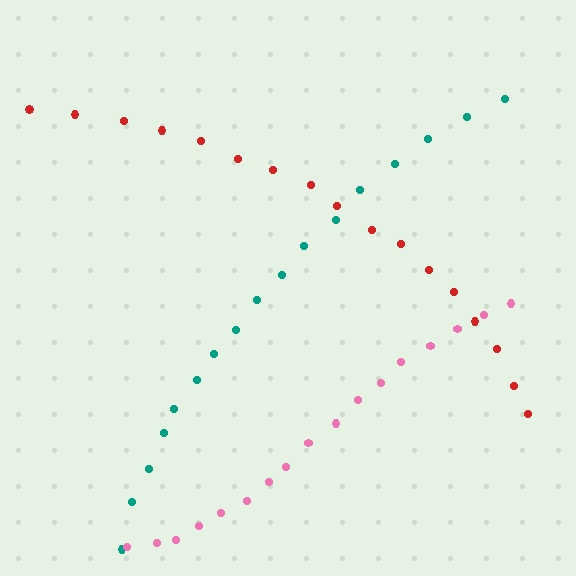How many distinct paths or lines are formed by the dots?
There are 3 distinct paths.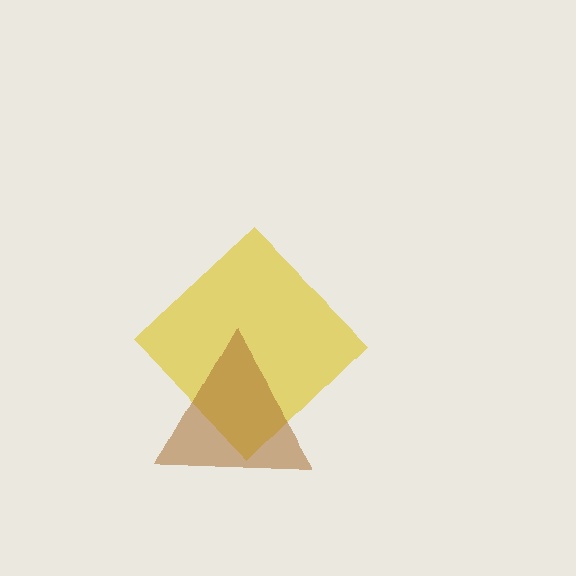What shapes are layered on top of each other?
The layered shapes are: a yellow diamond, a brown triangle.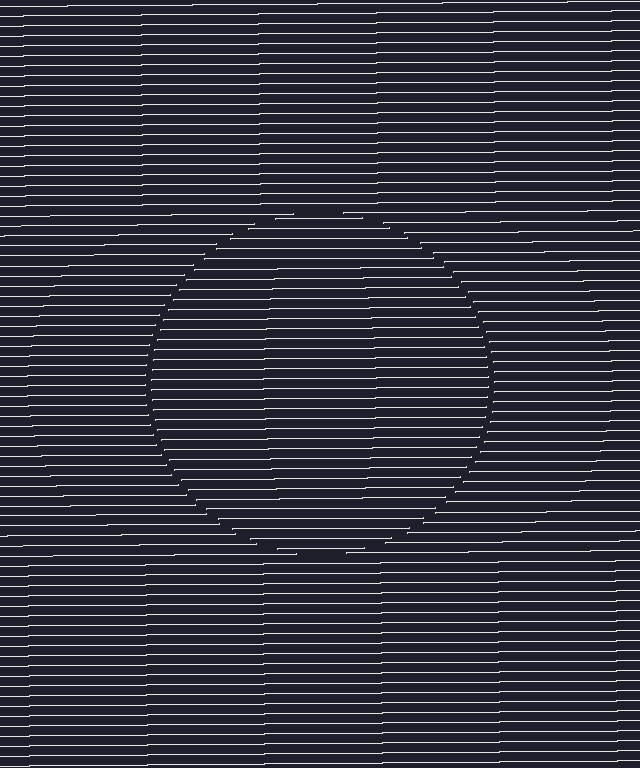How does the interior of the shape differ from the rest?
The interior of the shape contains the same grating, shifted by half a period — the contour is defined by the phase discontinuity where line-ends from the inner and outer gratings abut.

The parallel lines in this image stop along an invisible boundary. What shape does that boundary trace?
An illusory circle. The interior of the shape contains the same grating, shifted by half a period — the contour is defined by the phase discontinuity where line-ends from the inner and outer gratings abut.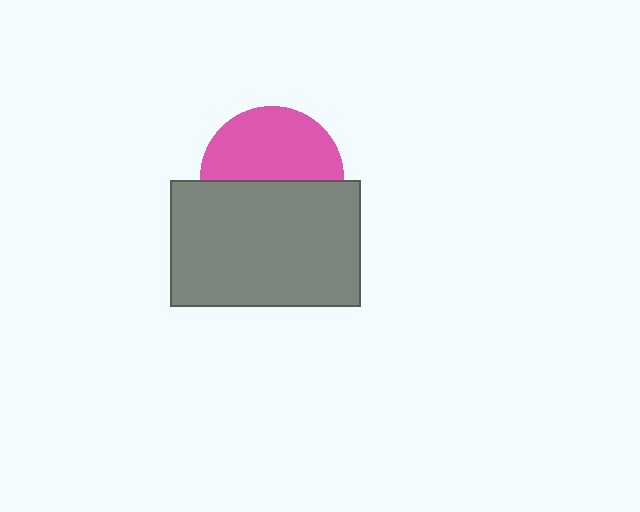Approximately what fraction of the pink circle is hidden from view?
Roughly 49% of the pink circle is hidden behind the gray rectangle.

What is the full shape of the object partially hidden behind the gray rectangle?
The partially hidden object is a pink circle.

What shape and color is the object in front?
The object in front is a gray rectangle.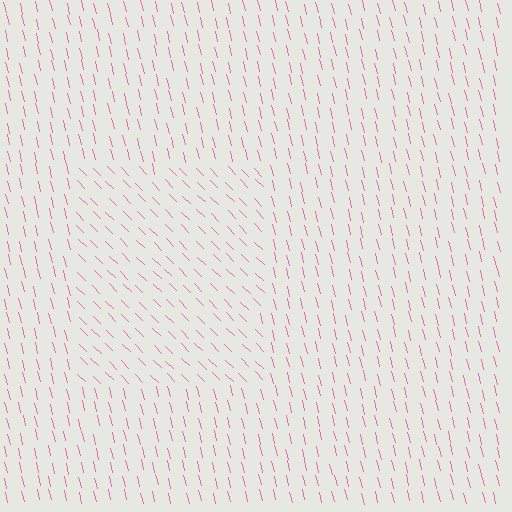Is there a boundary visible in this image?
Yes, there is a texture boundary formed by a change in line orientation.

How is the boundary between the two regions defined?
The boundary is defined purely by a change in line orientation (approximately 31 degrees difference). All lines are the same color and thickness.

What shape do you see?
I see a rectangle.